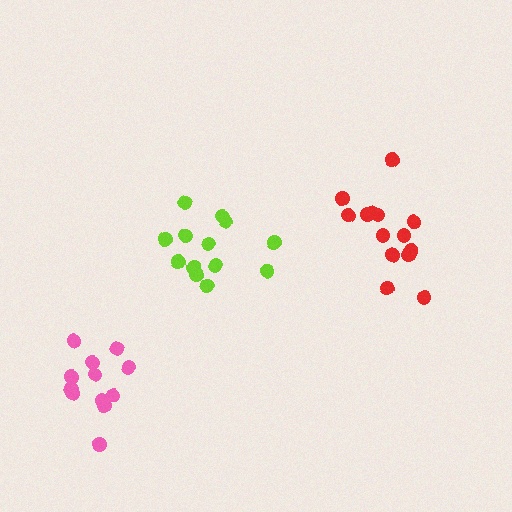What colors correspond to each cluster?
The clusters are colored: red, pink, lime.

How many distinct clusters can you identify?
There are 3 distinct clusters.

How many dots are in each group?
Group 1: 14 dots, Group 2: 12 dots, Group 3: 13 dots (39 total).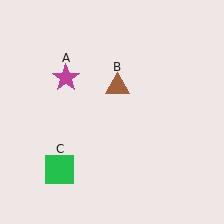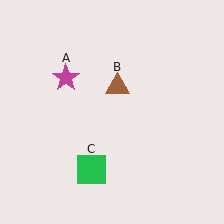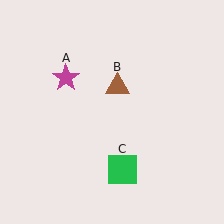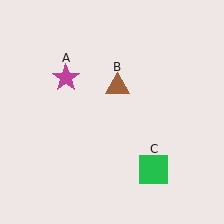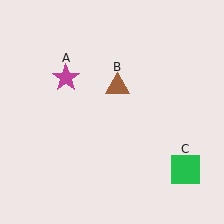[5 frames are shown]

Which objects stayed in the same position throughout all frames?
Magenta star (object A) and brown triangle (object B) remained stationary.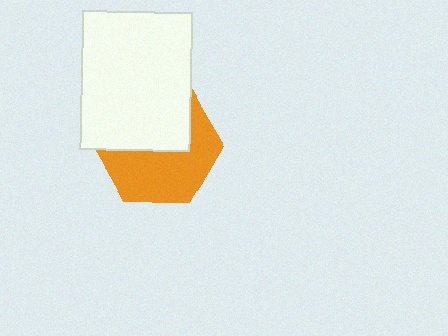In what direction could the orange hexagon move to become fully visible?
The orange hexagon could move down. That would shift it out from behind the white rectangle entirely.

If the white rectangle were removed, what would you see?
You would see the complete orange hexagon.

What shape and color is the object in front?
The object in front is a white rectangle.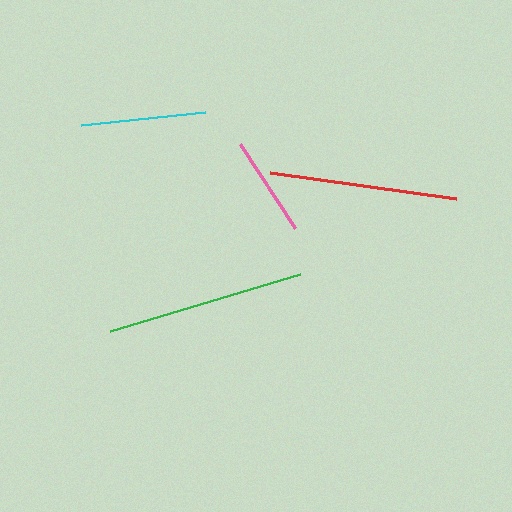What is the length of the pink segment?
The pink segment is approximately 101 pixels long.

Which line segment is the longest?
The green line is the longest at approximately 198 pixels.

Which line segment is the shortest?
The pink line is the shortest at approximately 101 pixels.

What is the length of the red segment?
The red segment is approximately 188 pixels long.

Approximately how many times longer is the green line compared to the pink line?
The green line is approximately 2.0 times the length of the pink line.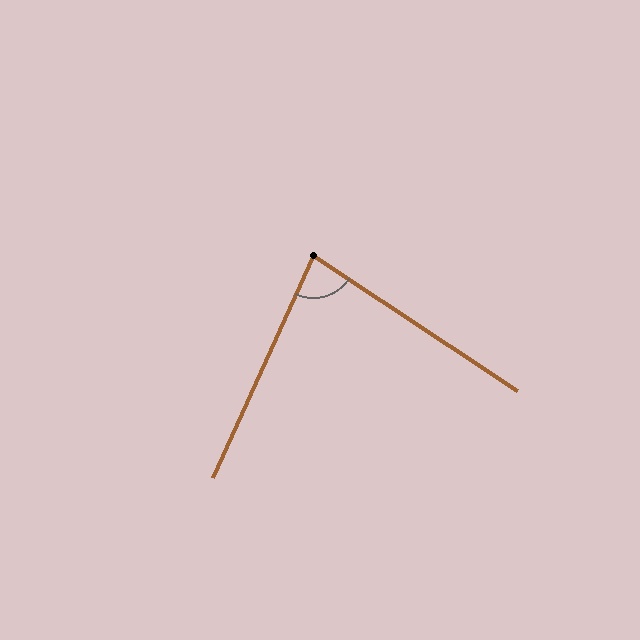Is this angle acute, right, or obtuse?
It is acute.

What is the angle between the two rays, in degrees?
Approximately 81 degrees.